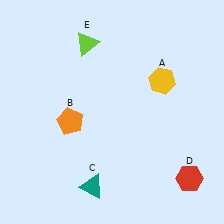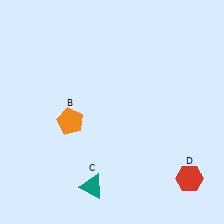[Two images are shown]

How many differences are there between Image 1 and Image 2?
There are 2 differences between the two images.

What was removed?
The yellow hexagon (A), the lime triangle (E) were removed in Image 2.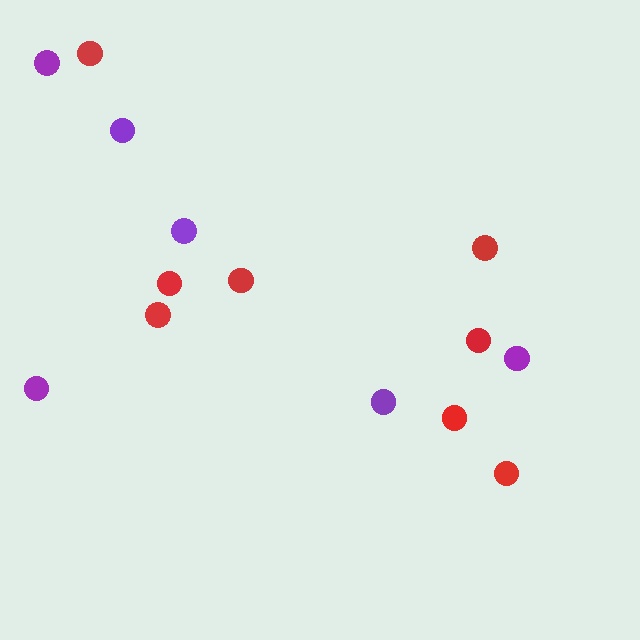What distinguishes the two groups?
There are 2 groups: one group of red circles (8) and one group of purple circles (6).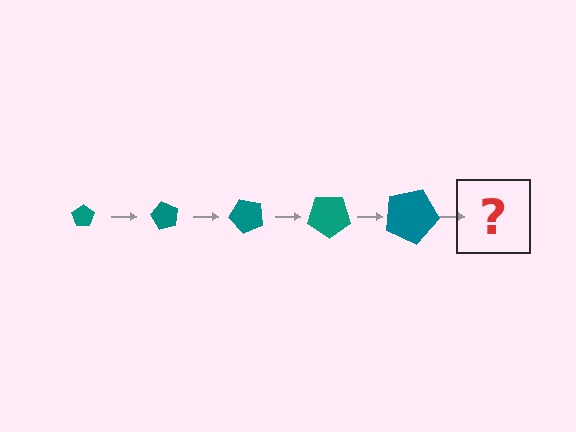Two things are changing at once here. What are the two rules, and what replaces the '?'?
The two rules are that the pentagon grows larger each step and it rotates 60 degrees each step. The '?' should be a pentagon, larger than the previous one and rotated 300 degrees from the start.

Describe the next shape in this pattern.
It should be a pentagon, larger than the previous one and rotated 300 degrees from the start.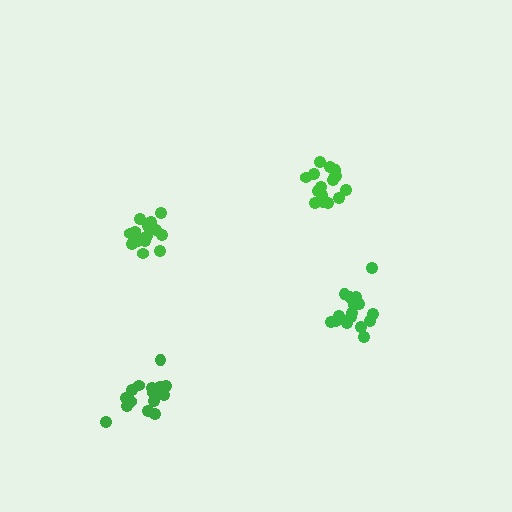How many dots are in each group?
Group 1: 17 dots, Group 2: 17 dots, Group 3: 15 dots, Group 4: 16 dots (65 total).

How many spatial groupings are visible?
There are 4 spatial groupings.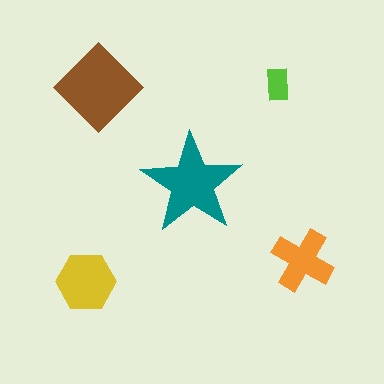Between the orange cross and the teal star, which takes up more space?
The teal star.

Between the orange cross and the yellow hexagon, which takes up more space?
The yellow hexagon.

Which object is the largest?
The brown diamond.